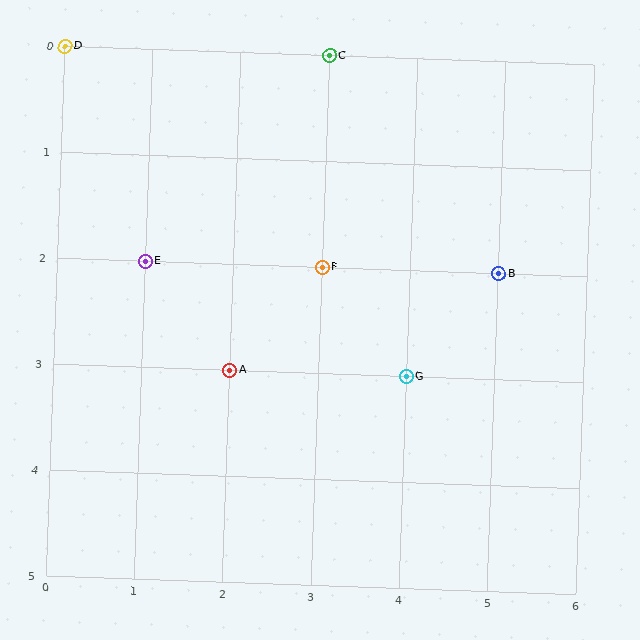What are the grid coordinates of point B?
Point B is at grid coordinates (5, 2).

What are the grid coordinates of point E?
Point E is at grid coordinates (1, 2).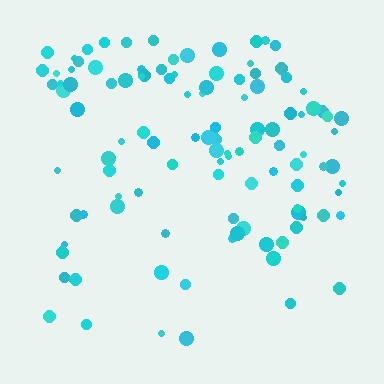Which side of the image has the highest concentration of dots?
The top.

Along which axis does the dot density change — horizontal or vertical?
Vertical.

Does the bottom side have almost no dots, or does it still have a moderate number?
Still a moderate number, just noticeably fewer than the top.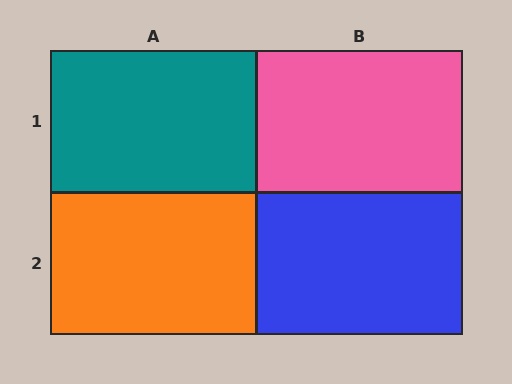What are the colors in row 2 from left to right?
Orange, blue.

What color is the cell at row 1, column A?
Teal.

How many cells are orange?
1 cell is orange.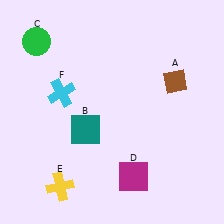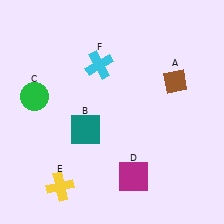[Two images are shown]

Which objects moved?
The objects that moved are: the green circle (C), the cyan cross (F).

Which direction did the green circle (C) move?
The green circle (C) moved down.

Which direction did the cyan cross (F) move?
The cyan cross (F) moved right.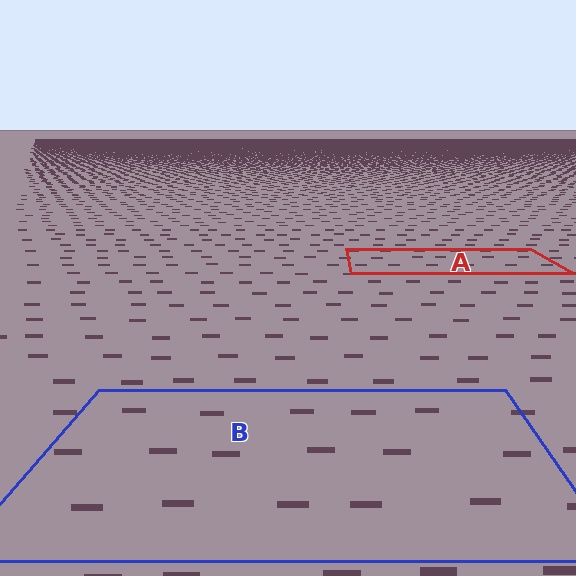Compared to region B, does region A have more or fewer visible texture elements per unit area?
Region A has more texture elements per unit area — they are packed more densely because it is farther away.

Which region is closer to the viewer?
Region B is closer. The texture elements there are larger and more spread out.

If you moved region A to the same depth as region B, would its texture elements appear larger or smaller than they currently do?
They would appear larger. At a closer depth, the same texture elements are projected at a bigger on-screen size.